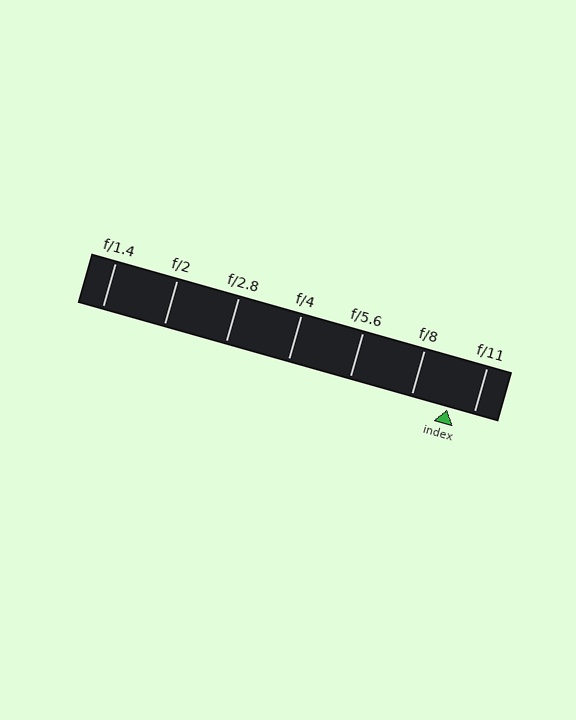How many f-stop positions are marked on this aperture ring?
There are 7 f-stop positions marked.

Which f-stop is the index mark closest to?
The index mark is closest to f/11.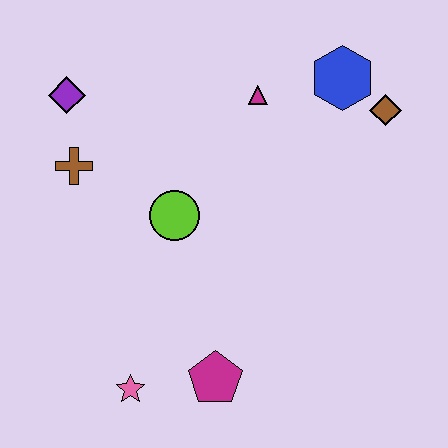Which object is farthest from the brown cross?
The brown diamond is farthest from the brown cross.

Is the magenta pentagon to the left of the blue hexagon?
Yes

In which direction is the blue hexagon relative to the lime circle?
The blue hexagon is to the right of the lime circle.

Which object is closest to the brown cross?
The purple diamond is closest to the brown cross.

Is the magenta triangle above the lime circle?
Yes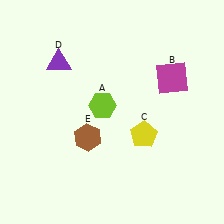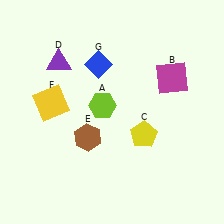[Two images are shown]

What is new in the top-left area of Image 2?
A yellow square (F) was added in the top-left area of Image 2.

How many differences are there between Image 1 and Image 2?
There are 2 differences between the two images.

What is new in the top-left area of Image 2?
A blue diamond (G) was added in the top-left area of Image 2.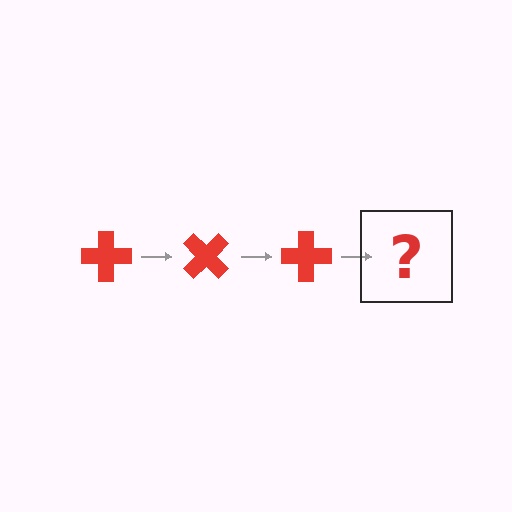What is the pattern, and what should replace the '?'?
The pattern is that the cross rotates 45 degrees each step. The '?' should be a red cross rotated 135 degrees.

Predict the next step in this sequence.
The next step is a red cross rotated 135 degrees.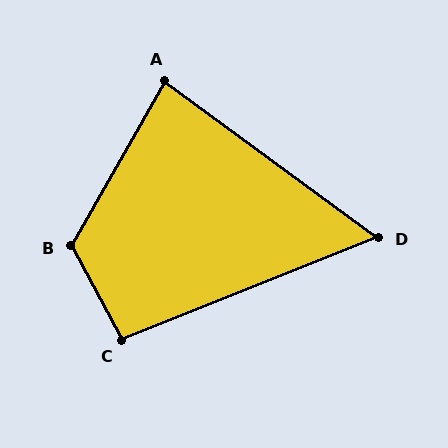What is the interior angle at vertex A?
Approximately 83 degrees (acute).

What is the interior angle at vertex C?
Approximately 97 degrees (obtuse).